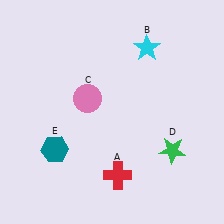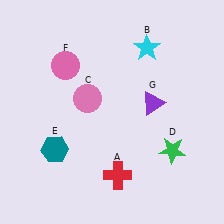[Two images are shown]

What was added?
A pink circle (F), a purple triangle (G) were added in Image 2.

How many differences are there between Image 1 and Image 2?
There are 2 differences between the two images.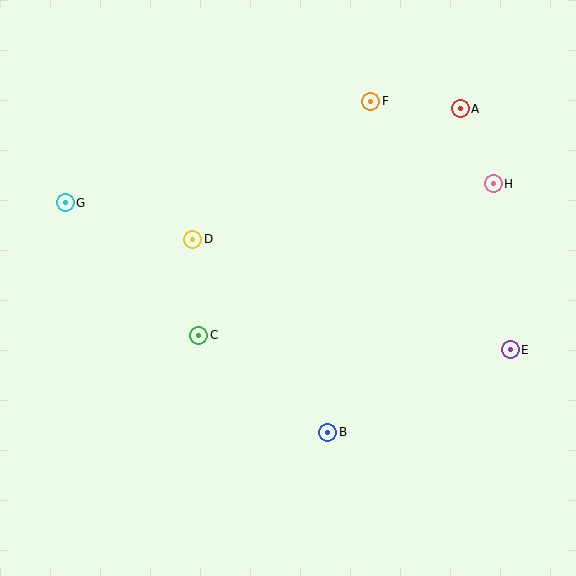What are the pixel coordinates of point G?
Point G is at (65, 203).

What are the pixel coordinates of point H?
Point H is at (493, 184).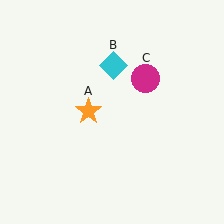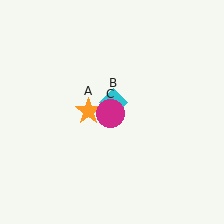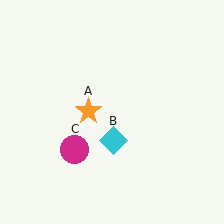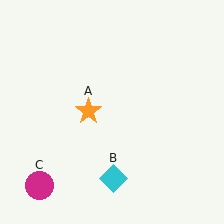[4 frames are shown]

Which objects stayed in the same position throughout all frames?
Orange star (object A) remained stationary.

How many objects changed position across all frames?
2 objects changed position: cyan diamond (object B), magenta circle (object C).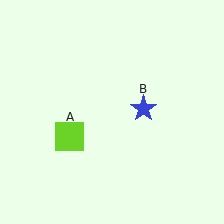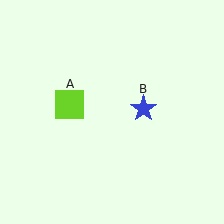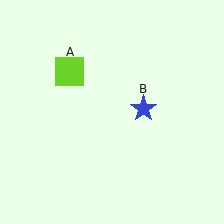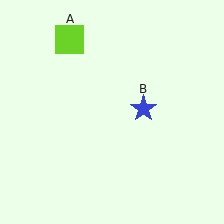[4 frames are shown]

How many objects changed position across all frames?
1 object changed position: lime square (object A).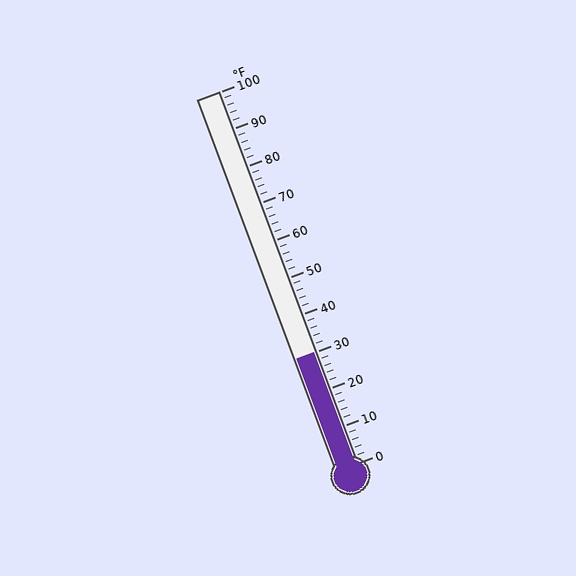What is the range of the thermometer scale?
The thermometer scale ranges from 0°F to 100°F.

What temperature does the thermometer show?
The thermometer shows approximately 30°F.